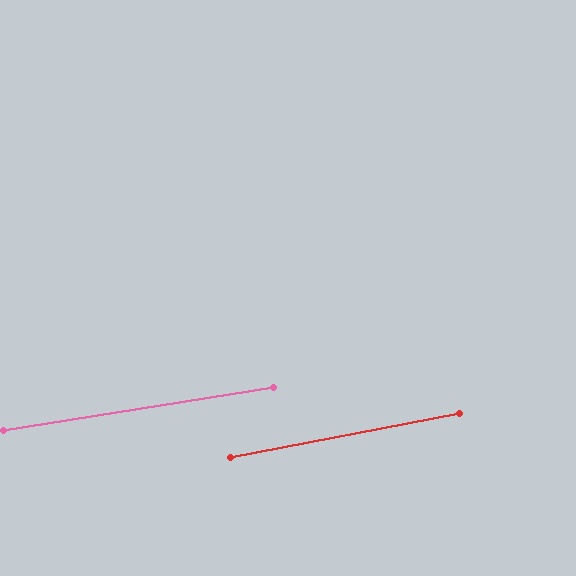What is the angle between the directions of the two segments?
Approximately 2 degrees.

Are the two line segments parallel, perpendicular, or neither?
Parallel — their directions differ by only 1.9°.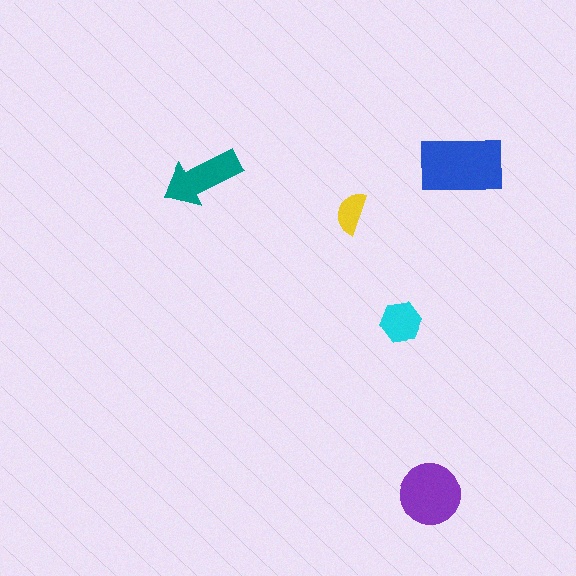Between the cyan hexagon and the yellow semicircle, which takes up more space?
The cyan hexagon.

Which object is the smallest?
The yellow semicircle.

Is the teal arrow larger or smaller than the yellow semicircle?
Larger.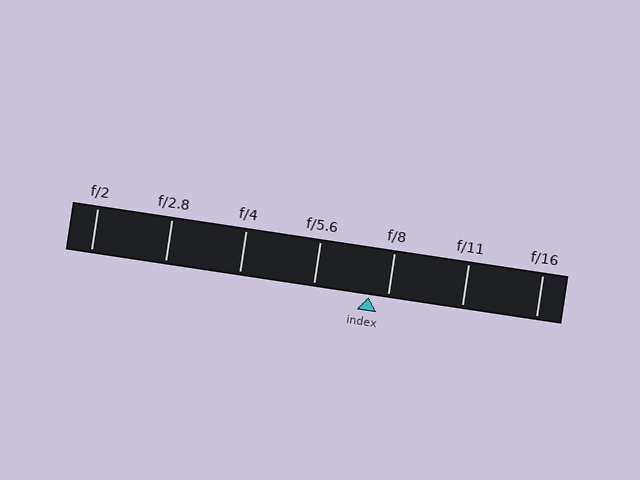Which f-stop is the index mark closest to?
The index mark is closest to f/8.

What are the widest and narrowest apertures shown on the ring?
The widest aperture shown is f/2 and the narrowest is f/16.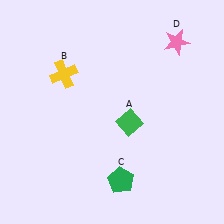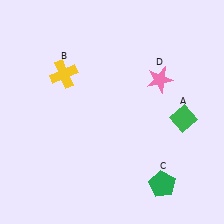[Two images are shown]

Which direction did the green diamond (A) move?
The green diamond (A) moved right.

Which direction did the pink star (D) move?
The pink star (D) moved down.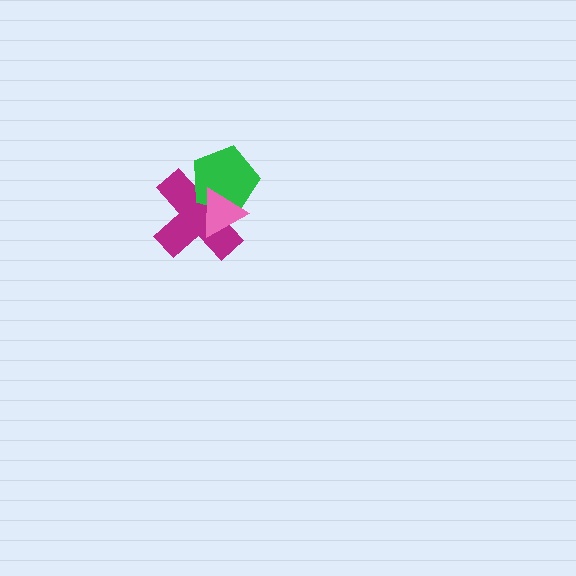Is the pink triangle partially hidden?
No, no other shape covers it.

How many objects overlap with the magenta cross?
2 objects overlap with the magenta cross.